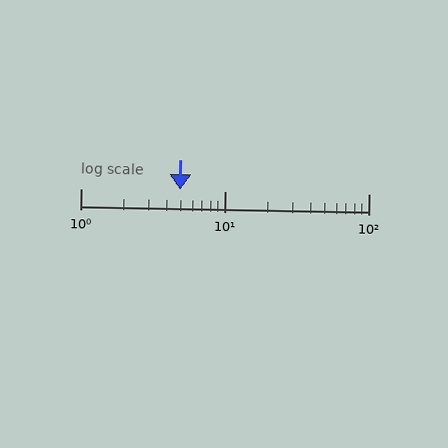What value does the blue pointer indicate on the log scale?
The pointer indicates approximately 4.9.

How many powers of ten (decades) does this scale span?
The scale spans 2 decades, from 1 to 100.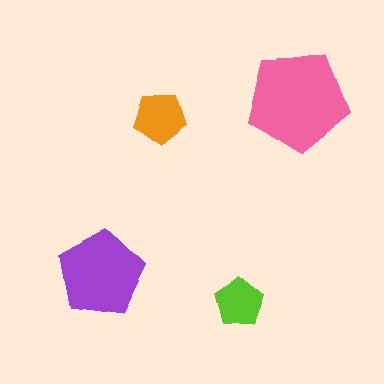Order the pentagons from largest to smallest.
the pink one, the purple one, the orange one, the lime one.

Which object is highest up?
The pink pentagon is topmost.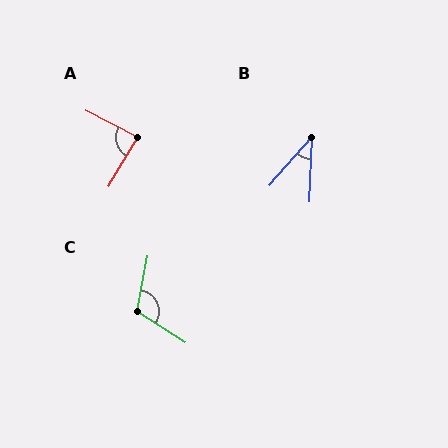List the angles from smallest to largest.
B (39°), A (87°), C (112°).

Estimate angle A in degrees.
Approximately 87 degrees.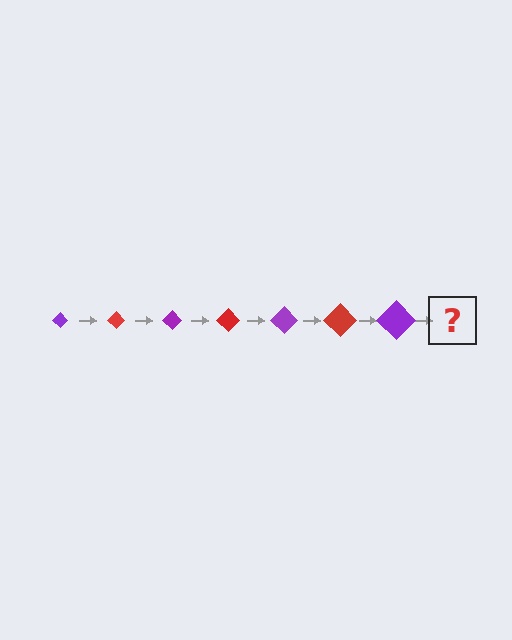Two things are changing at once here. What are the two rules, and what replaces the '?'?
The two rules are that the diamond grows larger each step and the color cycles through purple and red. The '?' should be a red diamond, larger than the previous one.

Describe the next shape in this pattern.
It should be a red diamond, larger than the previous one.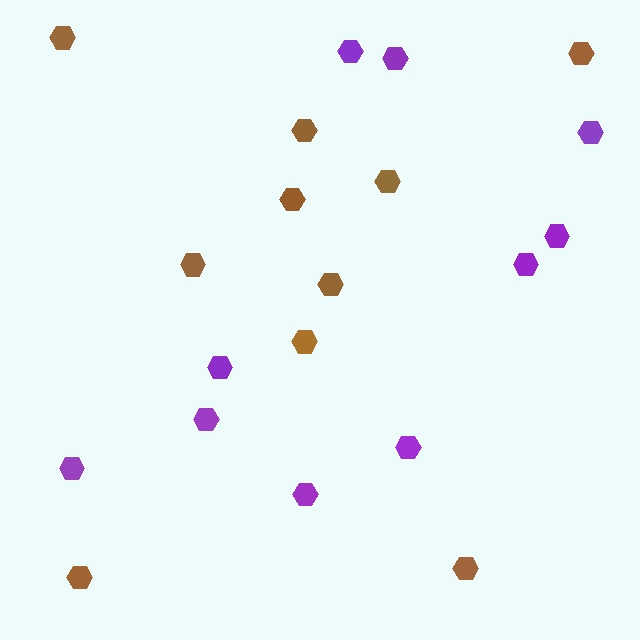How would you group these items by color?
There are 2 groups: one group of brown hexagons (10) and one group of purple hexagons (10).